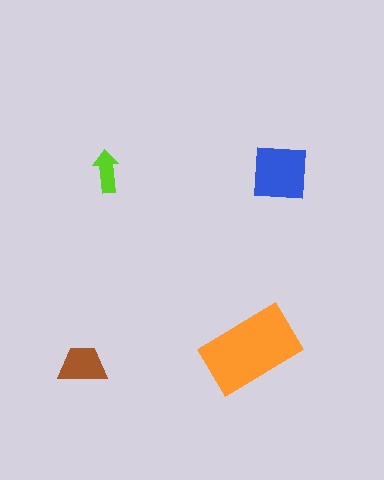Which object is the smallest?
The lime arrow.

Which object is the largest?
The orange rectangle.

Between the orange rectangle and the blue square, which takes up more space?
The orange rectangle.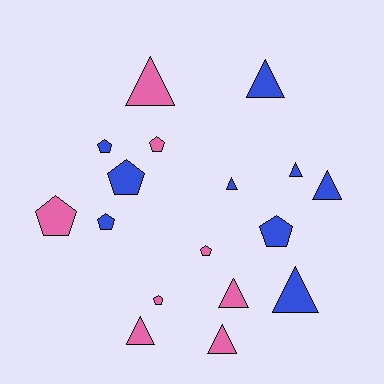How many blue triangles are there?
There are 5 blue triangles.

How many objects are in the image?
There are 17 objects.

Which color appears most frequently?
Blue, with 9 objects.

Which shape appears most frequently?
Triangle, with 9 objects.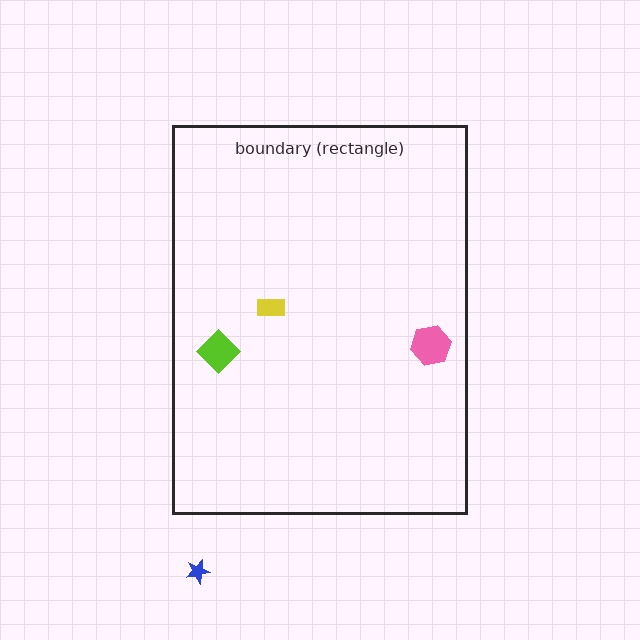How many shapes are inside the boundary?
3 inside, 1 outside.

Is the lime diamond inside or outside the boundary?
Inside.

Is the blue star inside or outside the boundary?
Outside.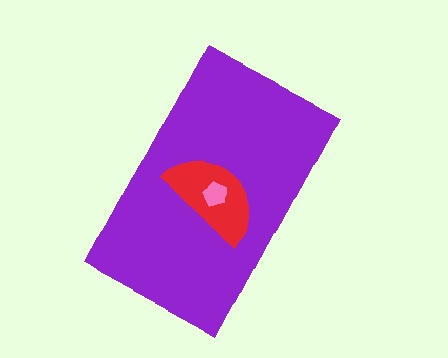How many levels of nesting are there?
3.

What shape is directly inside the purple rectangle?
The red semicircle.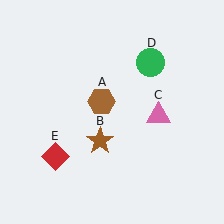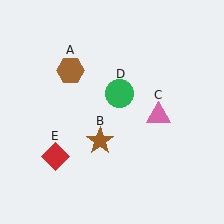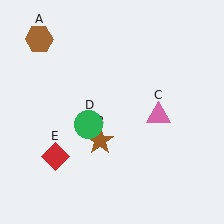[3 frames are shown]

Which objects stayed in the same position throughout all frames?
Brown star (object B) and pink triangle (object C) and red diamond (object E) remained stationary.